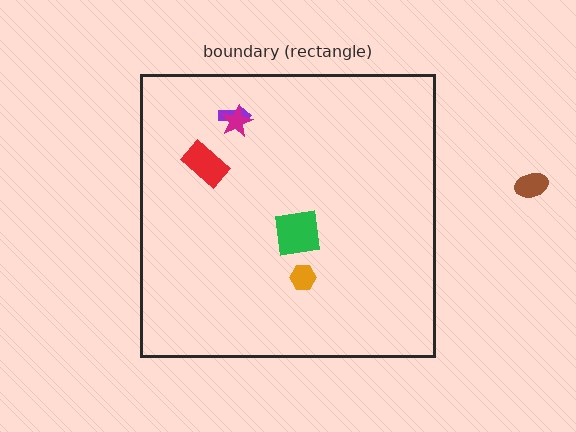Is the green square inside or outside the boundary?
Inside.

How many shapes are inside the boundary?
5 inside, 1 outside.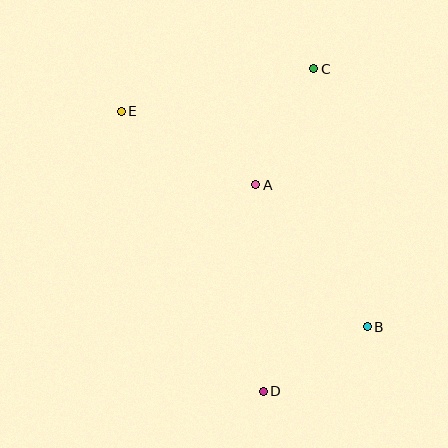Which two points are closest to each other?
Points B and D are closest to each other.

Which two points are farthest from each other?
Points B and E are farthest from each other.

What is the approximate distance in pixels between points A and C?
The distance between A and C is approximately 130 pixels.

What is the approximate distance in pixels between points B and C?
The distance between B and C is approximately 264 pixels.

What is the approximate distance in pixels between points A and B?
The distance between A and B is approximately 181 pixels.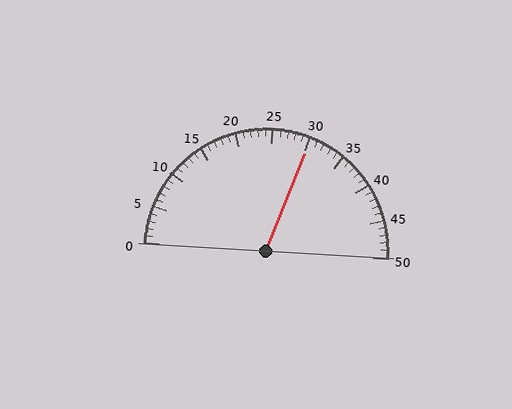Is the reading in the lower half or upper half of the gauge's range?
The reading is in the upper half of the range (0 to 50).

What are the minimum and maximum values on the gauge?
The gauge ranges from 0 to 50.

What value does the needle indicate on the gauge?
The needle indicates approximately 30.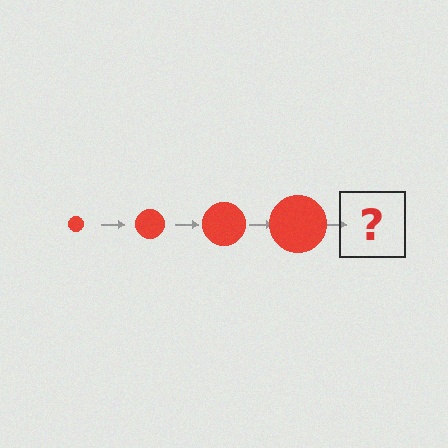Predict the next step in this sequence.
The next step is a red circle, larger than the previous one.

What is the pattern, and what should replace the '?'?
The pattern is that the circle gets progressively larger each step. The '?' should be a red circle, larger than the previous one.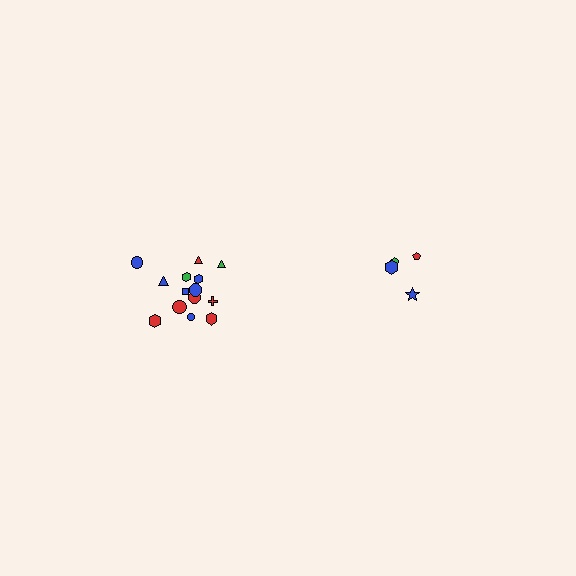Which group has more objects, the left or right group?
The left group.